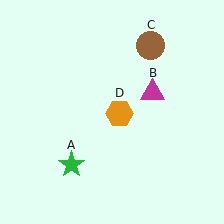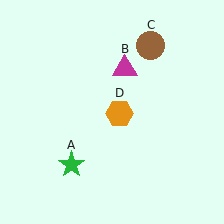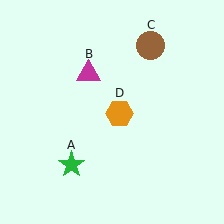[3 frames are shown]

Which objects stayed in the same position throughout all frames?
Green star (object A) and brown circle (object C) and orange hexagon (object D) remained stationary.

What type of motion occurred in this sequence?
The magenta triangle (object B) rotated counterclockwise around the center of the scene.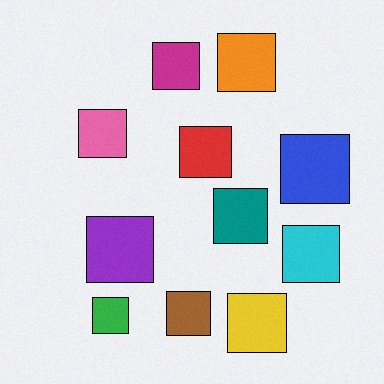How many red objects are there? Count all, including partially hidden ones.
There is 1 red object.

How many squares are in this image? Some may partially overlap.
There are 11 squares.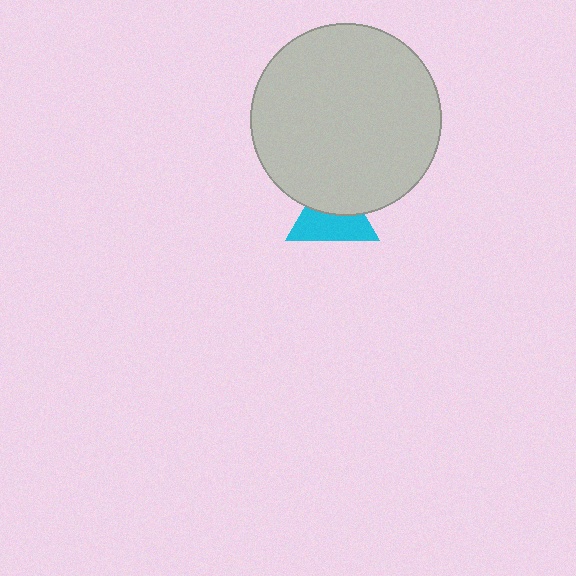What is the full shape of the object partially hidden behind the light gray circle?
The partially hidden object is a cyan triangle.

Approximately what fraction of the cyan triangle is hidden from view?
Roughly 44% of the cyan triangle is hidden behind the light gray circle.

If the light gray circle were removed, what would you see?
You would see the complete cyan triangle.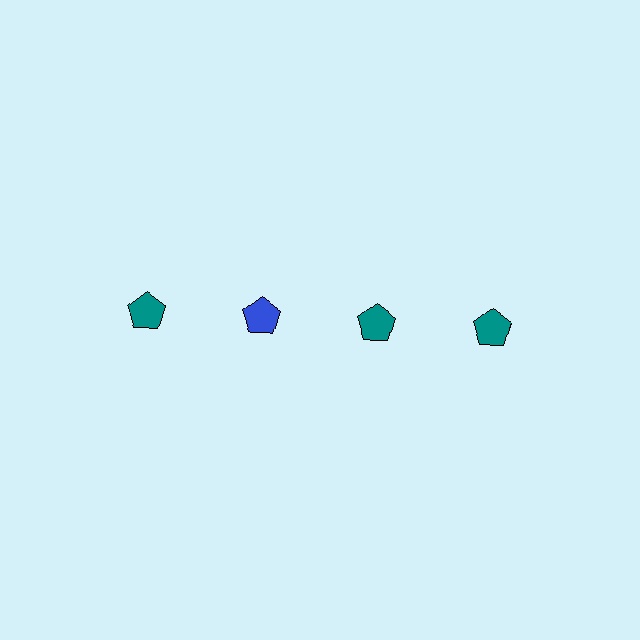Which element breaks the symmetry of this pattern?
The blue pentagon in the top row, second from left column breaks the symmetry. All other shapes are teal pentagons.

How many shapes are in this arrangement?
There are 4 shapes arranged in a grid pattern.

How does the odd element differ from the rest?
It has a different color: blue instead of teal.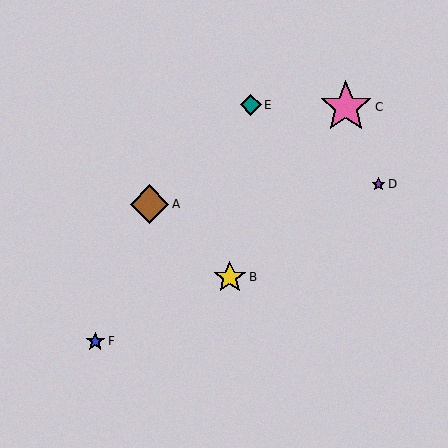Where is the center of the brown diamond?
The center of the brown diamond is at (149, 204).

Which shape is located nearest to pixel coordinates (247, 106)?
The teal diamond (labeled E) at (251, 105) is nearest to that location.